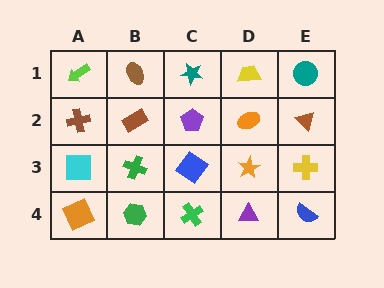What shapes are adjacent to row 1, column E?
A brown triangle (row 2, column E), a yellow trapezoid (row 1, column D).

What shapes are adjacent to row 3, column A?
A brown cross (row 2, column A), an orange square (row 4, column A), a green cross (row 3, column B).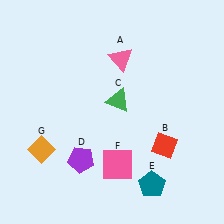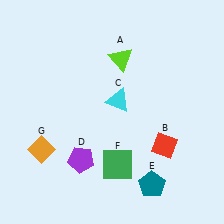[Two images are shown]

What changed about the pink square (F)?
In Image 1, F is pink. In Image 2, it changed to green.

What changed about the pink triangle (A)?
In Image 1, A is pink. In Image 2, it changed to lime.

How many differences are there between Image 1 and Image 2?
There are 3 differences between the two images.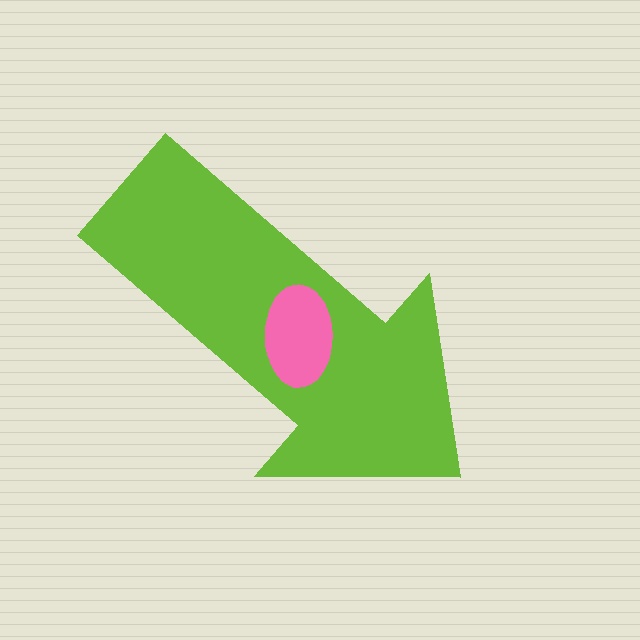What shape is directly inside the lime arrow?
The pink ellipse.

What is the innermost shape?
The pink ellipse.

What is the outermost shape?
The lime arrow.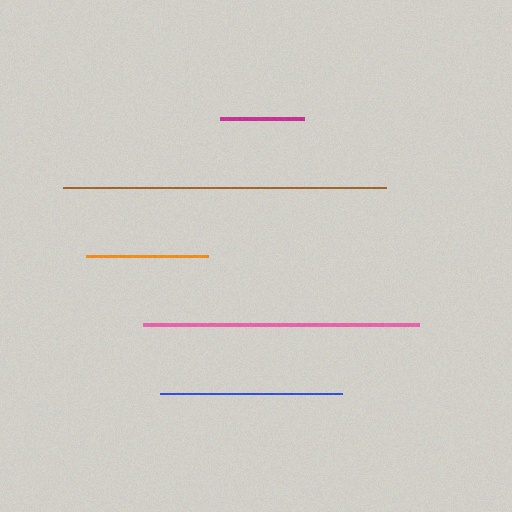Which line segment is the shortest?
The magenta line is the shortest at approximately 84 pixels.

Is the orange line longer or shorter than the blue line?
The blue line is longer than the orange line.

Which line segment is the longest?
The brown line is the longest at approximately 323 pixels.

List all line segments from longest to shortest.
From longest to shortest: brown, pink, blue, orange, magenta.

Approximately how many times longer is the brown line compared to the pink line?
The brown line is approximately 1.2 times the length of the pink line.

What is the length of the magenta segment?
The magenta segment is approximately 84 pixels long.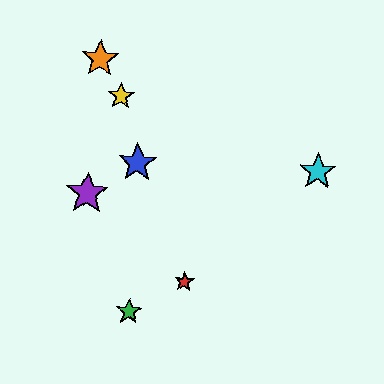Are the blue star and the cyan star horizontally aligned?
Yes, both are at y≈162.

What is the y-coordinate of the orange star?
The orange star is at y≈59.